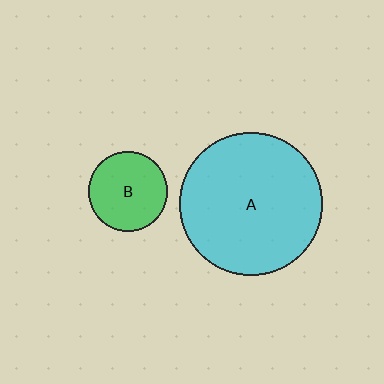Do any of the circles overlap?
No, none of the circles overlap.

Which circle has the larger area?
Circle A (cyan).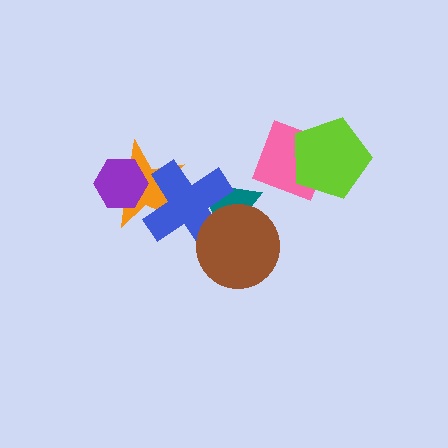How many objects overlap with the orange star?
2 objects overlap with the orange star.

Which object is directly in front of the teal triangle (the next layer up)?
The blue cross is directly in front of the teal triangle.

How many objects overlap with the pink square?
1 object overlaps with the pink square.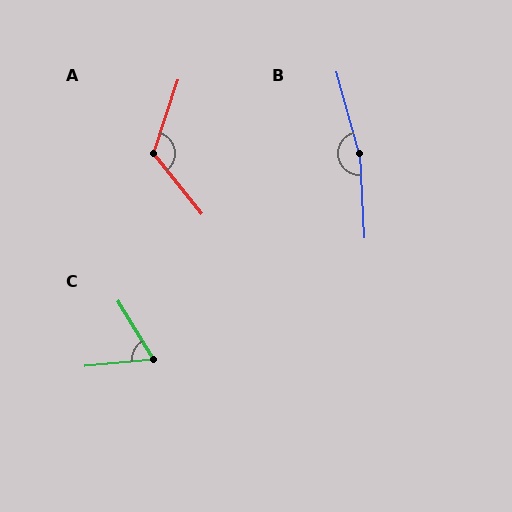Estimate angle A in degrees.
Approximately 123 degrees.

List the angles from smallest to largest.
C (65°), A (123°), B (167°).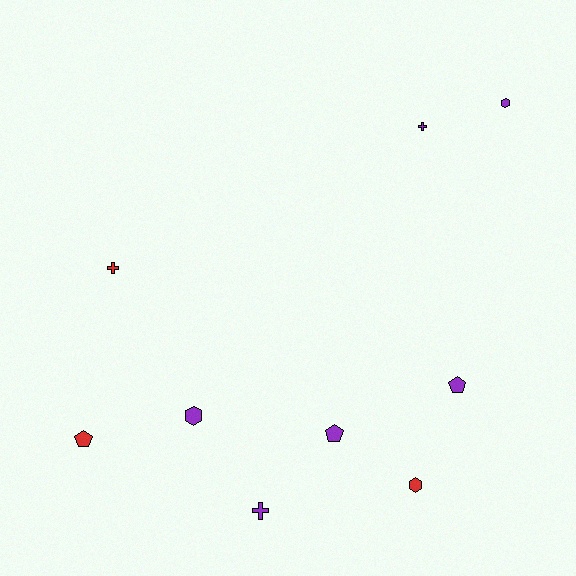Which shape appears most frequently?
Pentagon, with 3 objects.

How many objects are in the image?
There are 9 objects.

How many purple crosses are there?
There are 2 purple crosses.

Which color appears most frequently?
Purple, with 6 objects.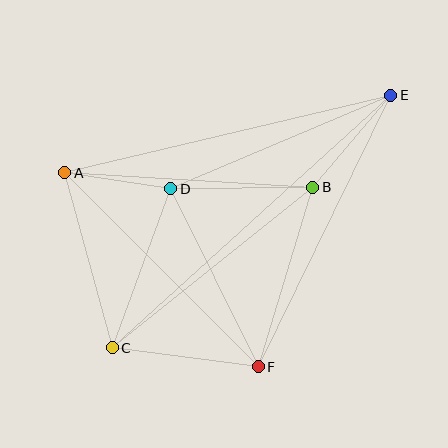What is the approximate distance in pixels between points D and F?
The distance between D and F is approximately 198 pixels.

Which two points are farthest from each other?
Points C and E are farthest from each other.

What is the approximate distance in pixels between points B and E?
The distance between B and E is approximately 121 pixels.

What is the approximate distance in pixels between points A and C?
The distance between A and C is approximately 181 pixels.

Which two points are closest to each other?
Points A and D are closest to each other.